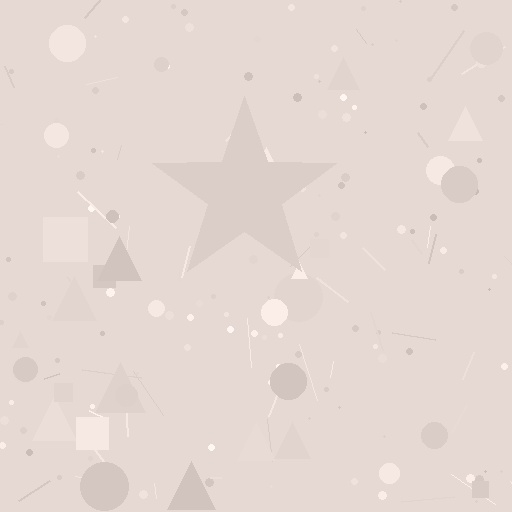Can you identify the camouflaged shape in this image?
The camouflaged shape is a star.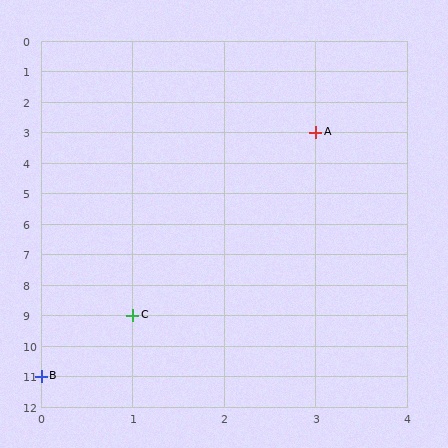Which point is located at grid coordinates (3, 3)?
Point A is at (3, 3).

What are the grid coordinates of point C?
Point C is at grid coordinates (1, 9).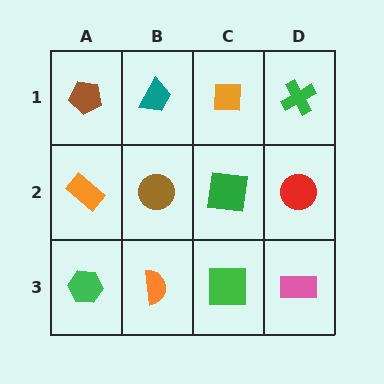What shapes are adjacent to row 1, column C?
A green square (row 2, column C), a teal trapezoid (row 1, column B), a green cross (row 1, column D).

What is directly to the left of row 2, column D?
A green square.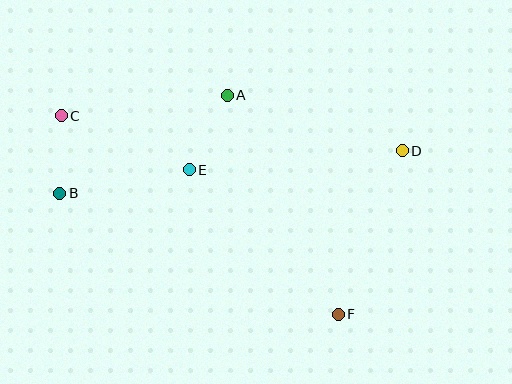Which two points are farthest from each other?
Points B and D are farthest from each other.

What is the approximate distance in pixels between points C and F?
The distance between C and F is approximately 340 pixels.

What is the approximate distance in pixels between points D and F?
The distance between D and F is approximately 176 pixels.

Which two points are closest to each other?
Points B and C are closest to each other.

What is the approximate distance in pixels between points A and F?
The distance between A and F is approximately 245 pixels.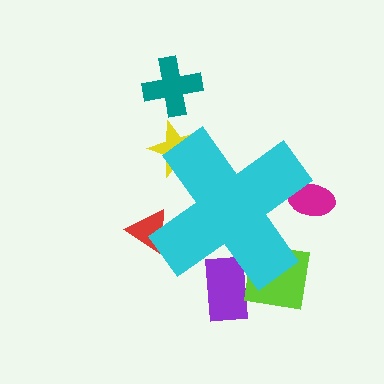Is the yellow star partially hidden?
Yes, the yellow star is partially hidden behind the cyan cross.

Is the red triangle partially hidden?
Yes, the red triangle is partially hidden behind the cyan cross.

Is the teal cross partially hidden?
No, the teal cross is fully visible.